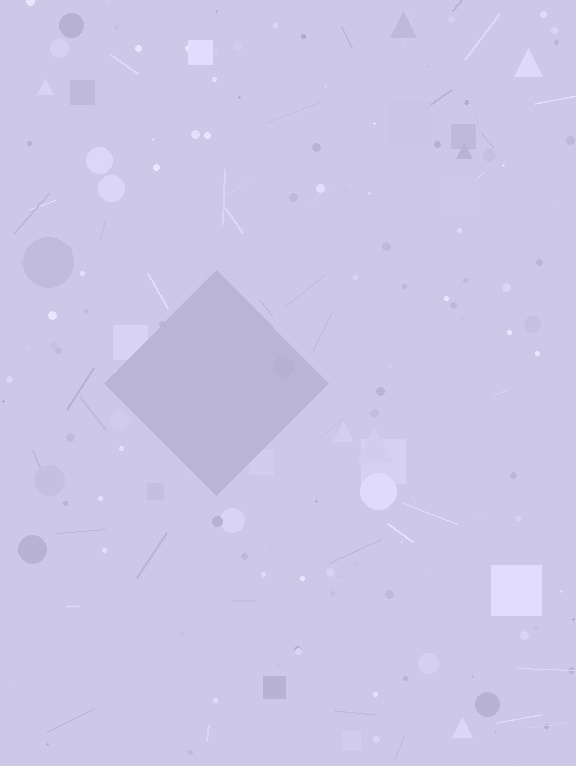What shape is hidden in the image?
A diamond is hidden in the image.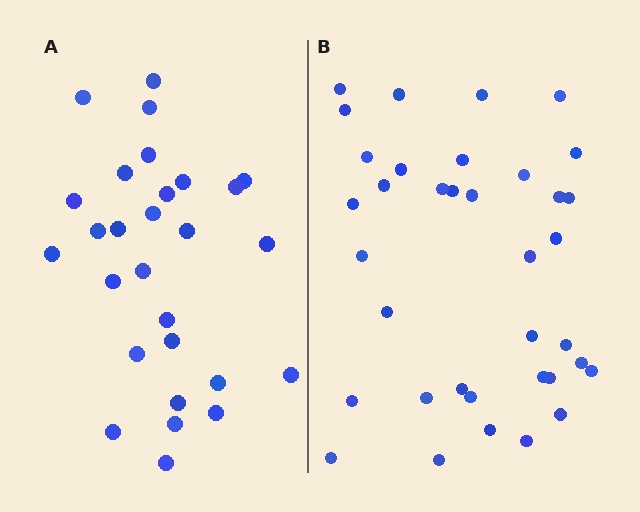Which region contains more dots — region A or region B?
Region B (the right region) has more dots.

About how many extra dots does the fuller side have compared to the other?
Region B has roughly 8 or so more dots than region A.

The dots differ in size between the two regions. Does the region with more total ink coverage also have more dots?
No. Region A has more total ink coverage because its dots are larger, but region B actually contains more individual dots. Total area can be misleading — the number of items is what matters here.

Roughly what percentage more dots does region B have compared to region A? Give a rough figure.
About 30% more.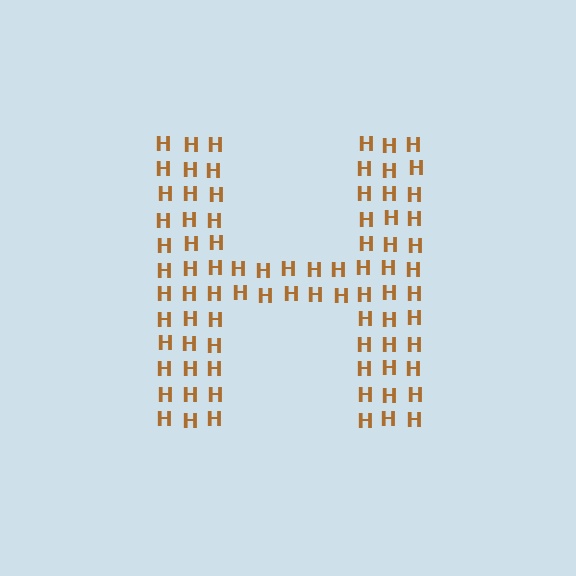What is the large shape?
The large shape is the letter H.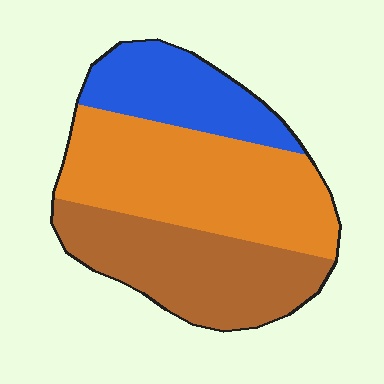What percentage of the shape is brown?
Brown covers roughly 35% of the shape.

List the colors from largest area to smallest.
From largest to smallest: orange, brown, blue.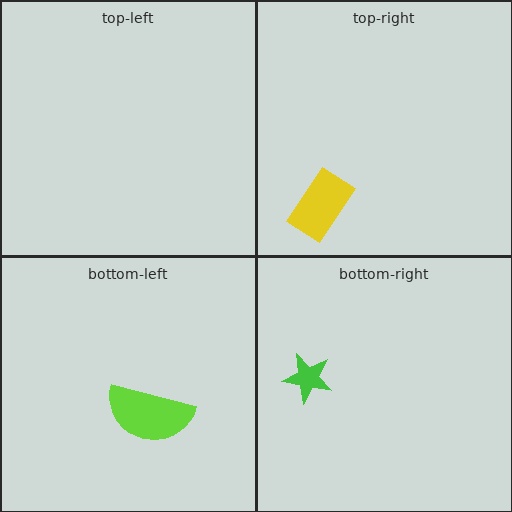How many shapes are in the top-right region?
1.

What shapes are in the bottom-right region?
The green star.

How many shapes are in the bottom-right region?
1.